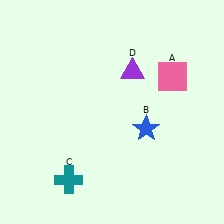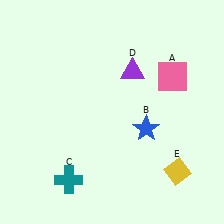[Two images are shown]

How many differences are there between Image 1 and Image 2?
There is 1 difference between the two images.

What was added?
A yellow diamond (E) was added in Image 2.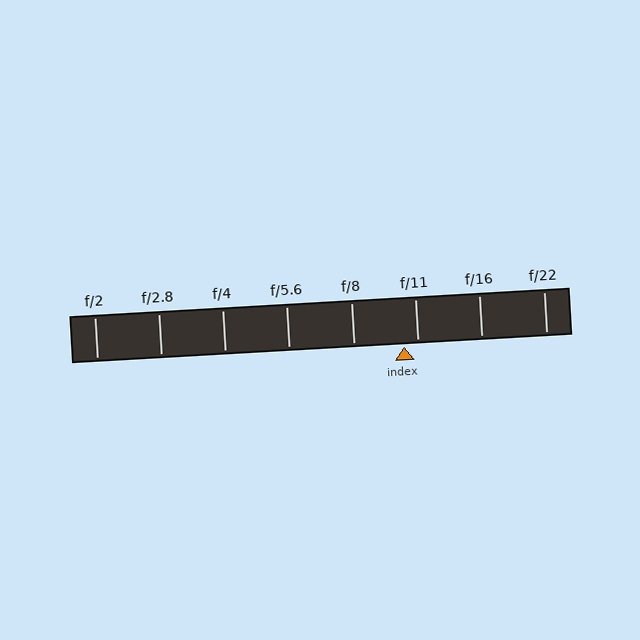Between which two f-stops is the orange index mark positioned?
The index mark is between f/8 and f/11.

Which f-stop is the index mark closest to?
The index mark is closest to f/11.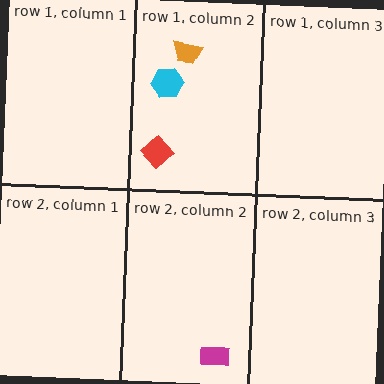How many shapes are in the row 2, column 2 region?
1.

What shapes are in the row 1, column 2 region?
The orange trapezoid, the cyan hexagon, the red diamond.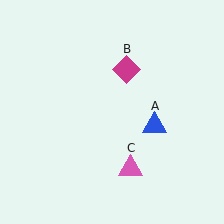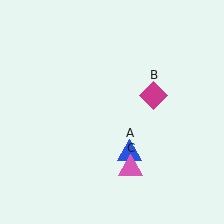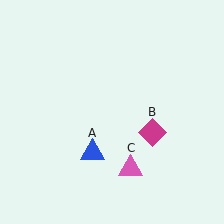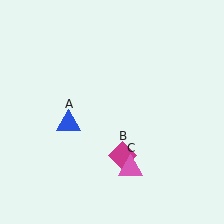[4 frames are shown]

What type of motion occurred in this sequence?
The blue triangle (object A), magenta diamond (object B) rotated clockwise around the center of the scene.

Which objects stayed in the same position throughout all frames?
Pink triangle (object C) remained stationary.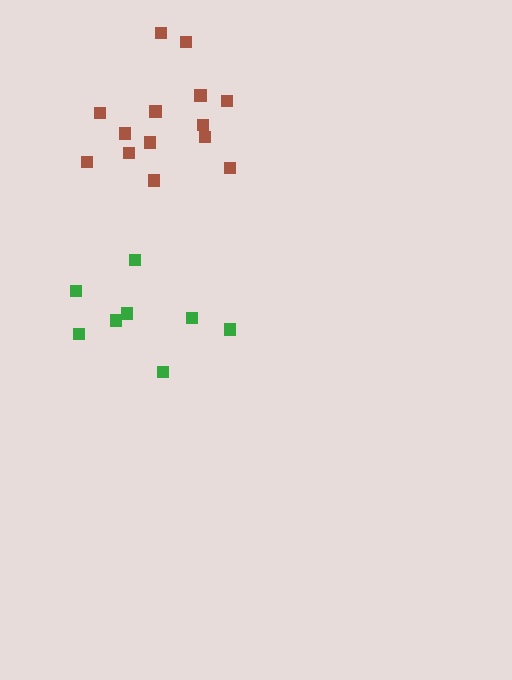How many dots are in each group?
Group 1: 8 dots, Group 2: 14 dots (22 total).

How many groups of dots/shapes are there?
There are 2 groups.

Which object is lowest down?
The green cluster is bottommost.